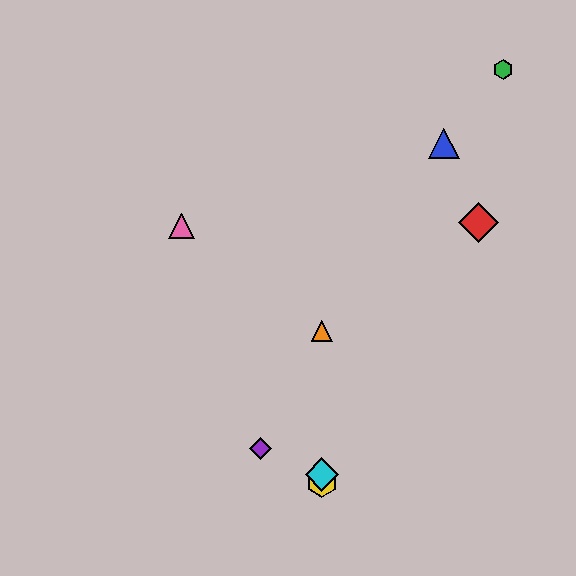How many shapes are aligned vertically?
3 shapes (the yellow hexagon, the orange triangle, the cyan diamond) are aligned vertically.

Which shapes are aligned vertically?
The yellow hexagon, the orange triangle, the cyan diamond are aligned vertically.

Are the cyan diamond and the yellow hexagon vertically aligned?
Yes, both are at x≈322.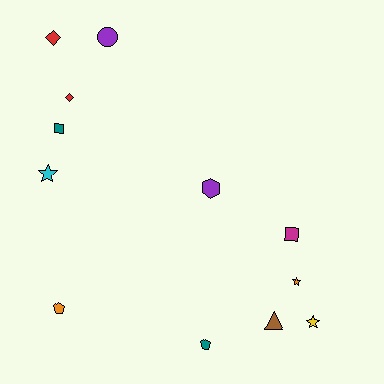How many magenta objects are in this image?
There is 1 magenta object.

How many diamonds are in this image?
There are 2 diamonds.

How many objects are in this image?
There are 12 objects.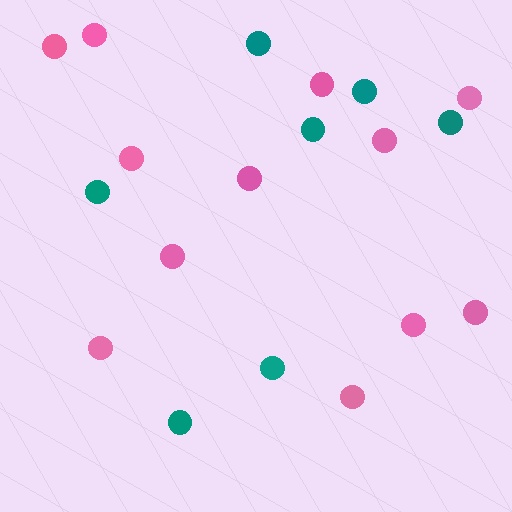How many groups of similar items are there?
There are 2 groups: one group of pink circles (12) and one group of teal circles (7).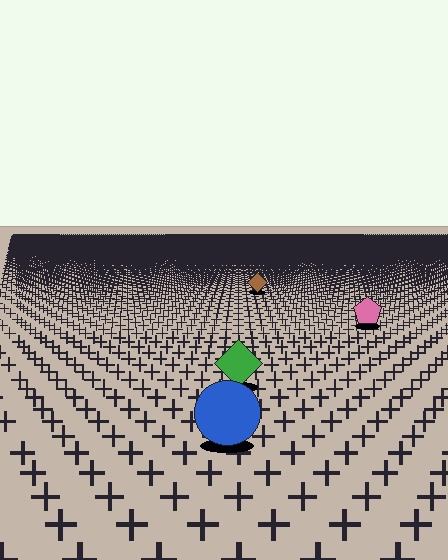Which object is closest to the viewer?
The blue circle is closest. The texture marks near it are larger and more spread out.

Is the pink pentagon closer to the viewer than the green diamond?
No. The green diamond is closer — you can tell from the texture gradient: the ground texture is coarser near it.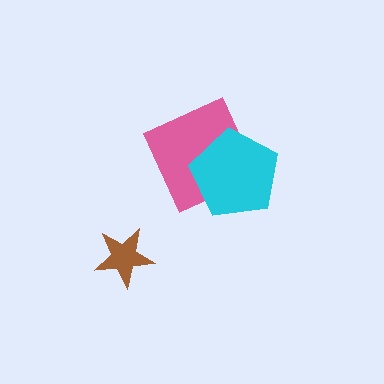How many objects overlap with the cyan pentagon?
1 object overlaps with the cyan pentagon.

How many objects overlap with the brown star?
0 objects overlap with the brown star.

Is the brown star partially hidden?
No, no other shape covers it.